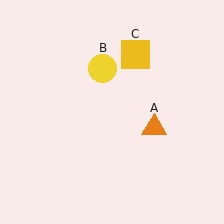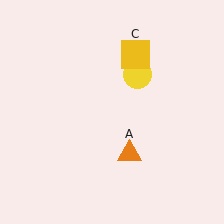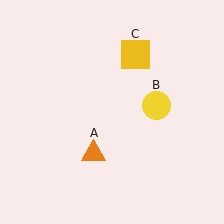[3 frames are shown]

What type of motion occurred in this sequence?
The orange triangle (object A), yellow circle (object B) rotated clockwise around the center of the scene.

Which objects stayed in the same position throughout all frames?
Yellow square (object C) remained stationary.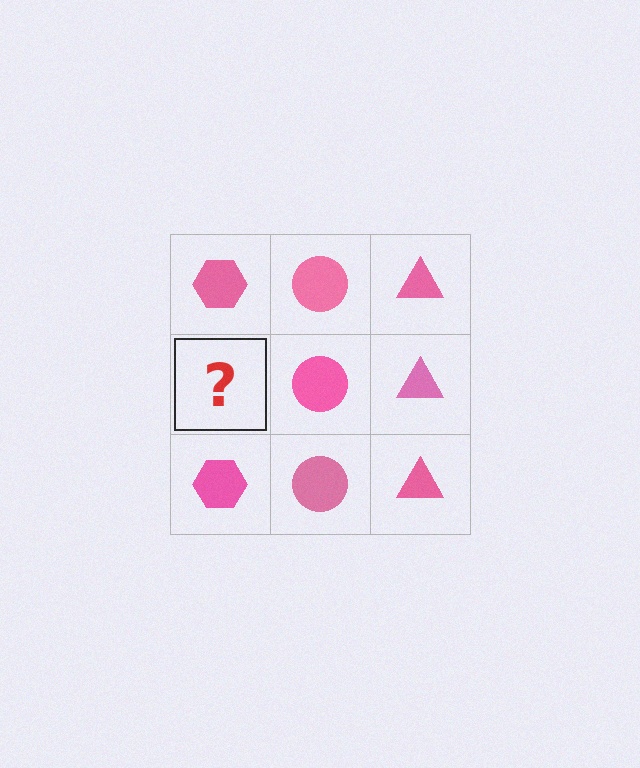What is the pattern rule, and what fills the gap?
The rule is that each column has a consistent shape. The gap should be filled with a pink hexagon.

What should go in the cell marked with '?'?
The missing cell should contain a pink hexagon.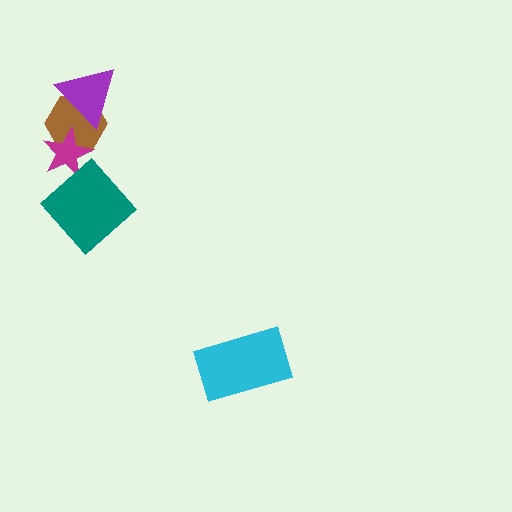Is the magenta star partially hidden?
Yes, it is partially covered by another shape.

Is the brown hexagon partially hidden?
Yes, it is partially covered by another shape.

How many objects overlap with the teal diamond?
1 object overlaps with the teal diamond.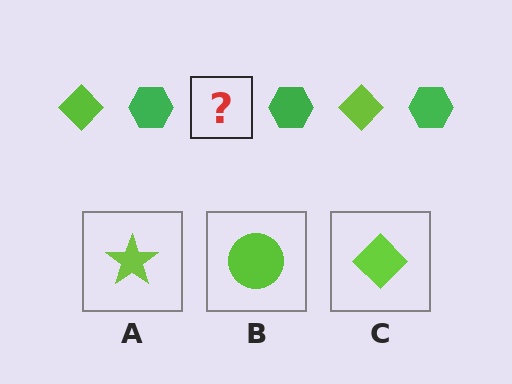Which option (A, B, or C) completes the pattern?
C.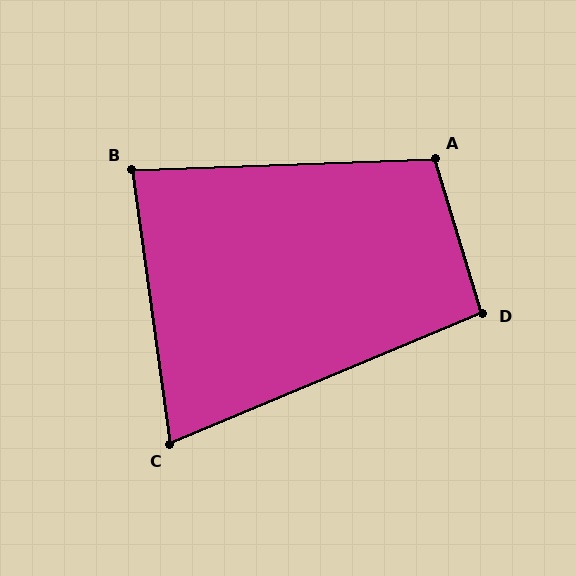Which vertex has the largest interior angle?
A, at approximately 105 degrees.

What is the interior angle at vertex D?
Approximately 96 degrees (obtuse).